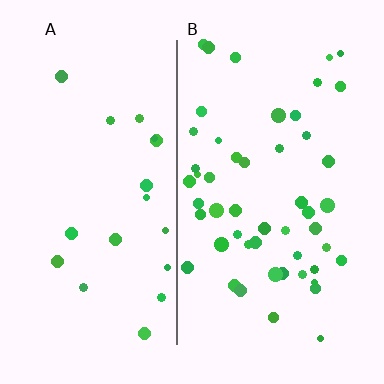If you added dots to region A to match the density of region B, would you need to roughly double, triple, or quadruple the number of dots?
Approximately triple.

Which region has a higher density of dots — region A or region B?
B (the right).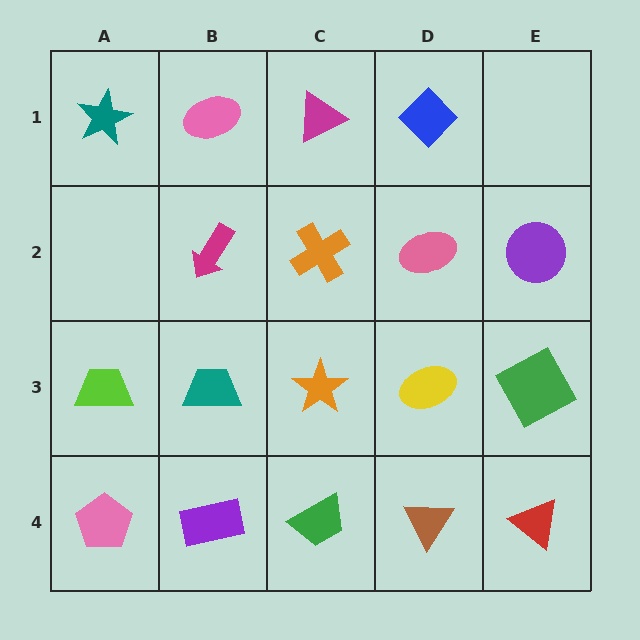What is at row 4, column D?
A brown triangle.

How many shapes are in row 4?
5 shapes.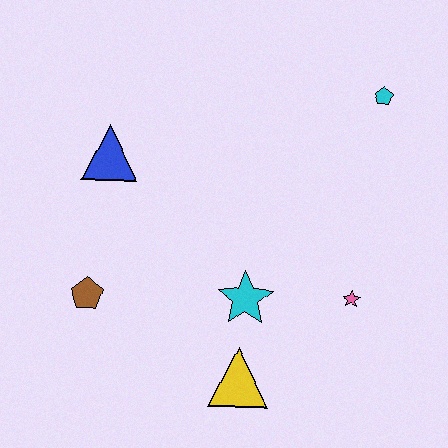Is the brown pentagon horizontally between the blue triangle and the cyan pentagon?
No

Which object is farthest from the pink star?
The blue triangle is farthest from the pink star.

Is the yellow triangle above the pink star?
No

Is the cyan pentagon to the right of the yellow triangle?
Yes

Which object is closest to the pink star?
The cyan star is closest to the pink star.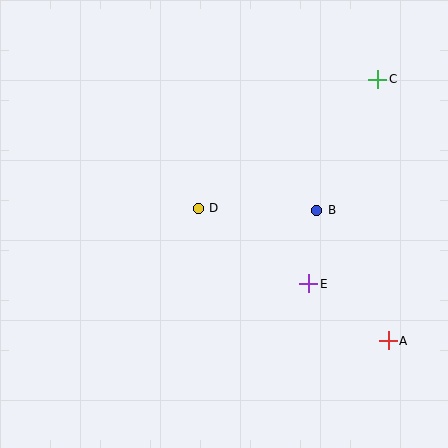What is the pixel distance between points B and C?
The distance between B and C is 144 pixels.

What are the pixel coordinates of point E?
Point E is at (309, 284).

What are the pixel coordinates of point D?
Point D is at (198, 208).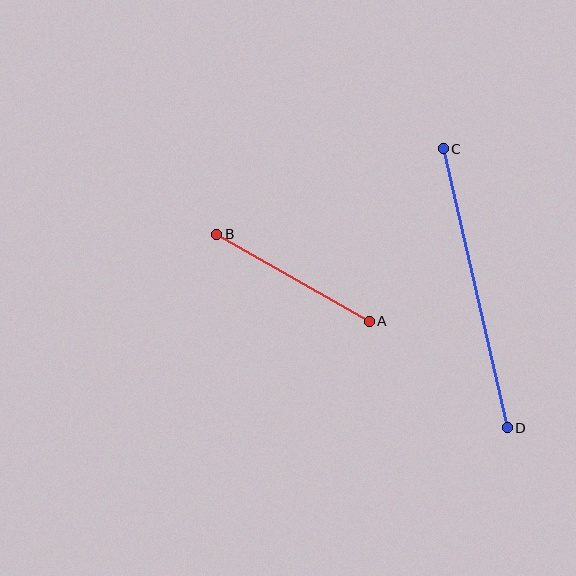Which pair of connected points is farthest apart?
Points C and D are farthest apart.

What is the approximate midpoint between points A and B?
The midpoint is at approximately (293, 278) pixels.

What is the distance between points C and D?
The distance is approximately 286 pixels.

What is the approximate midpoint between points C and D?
The midpoint is at approximately (475, 288) pixels.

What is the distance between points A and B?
The distance is approximately 176 pixels.